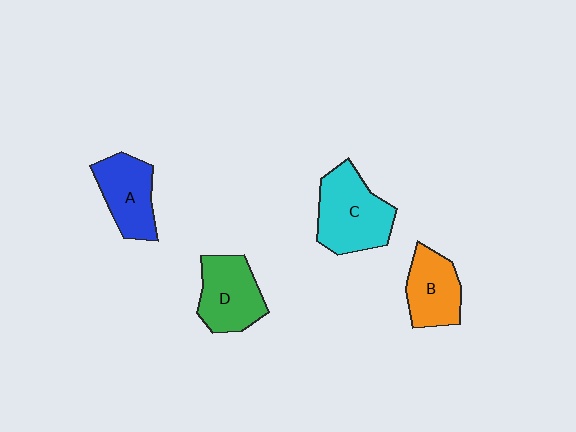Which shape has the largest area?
Shape C (cyan).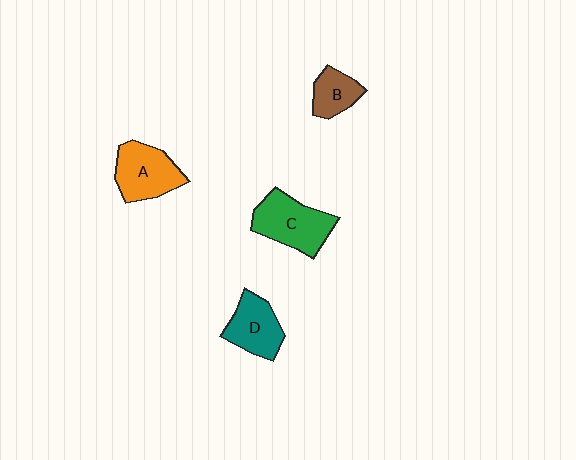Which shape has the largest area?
Shape C (green).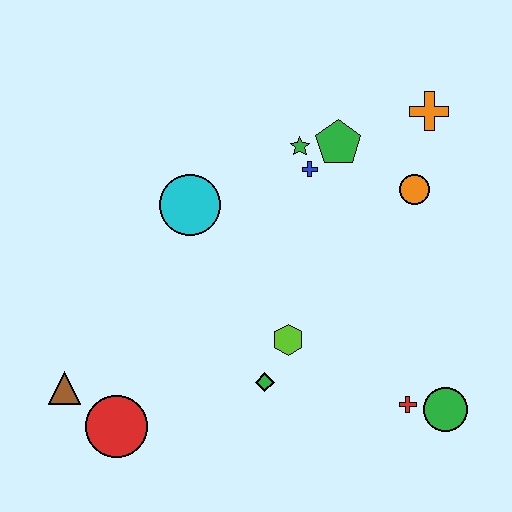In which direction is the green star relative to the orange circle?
The green star is to the left of the orange circle.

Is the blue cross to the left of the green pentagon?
Yes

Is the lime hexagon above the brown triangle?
Yes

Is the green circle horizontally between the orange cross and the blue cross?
No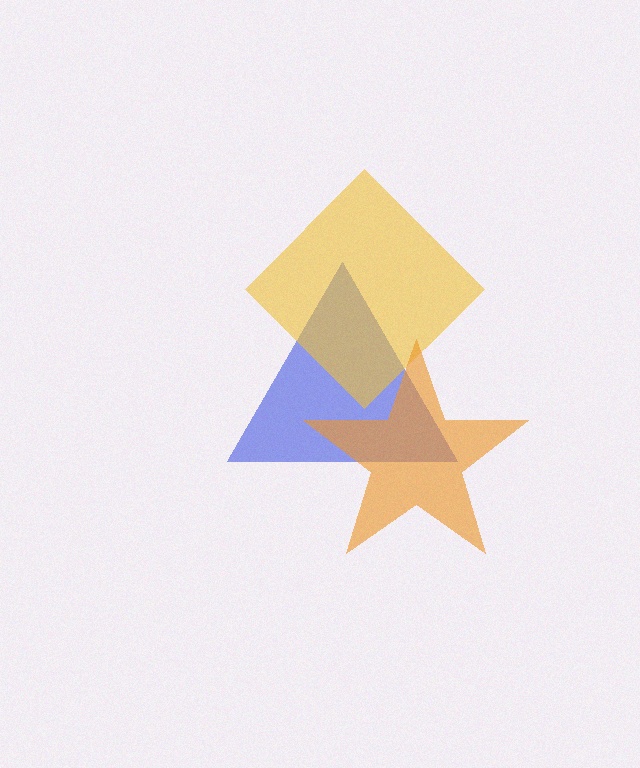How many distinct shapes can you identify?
There are 3 distinct shapes: a blue triangle, a yellow diamond, an orange star.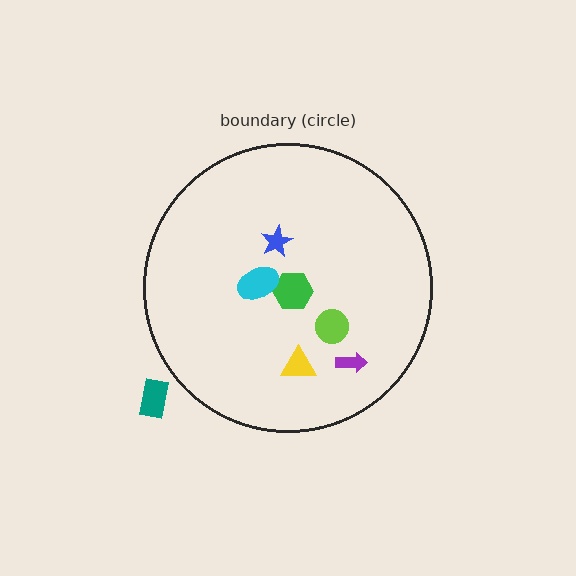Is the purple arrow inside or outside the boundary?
Inside.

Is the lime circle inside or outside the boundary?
Inside.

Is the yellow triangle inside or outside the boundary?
Inside.